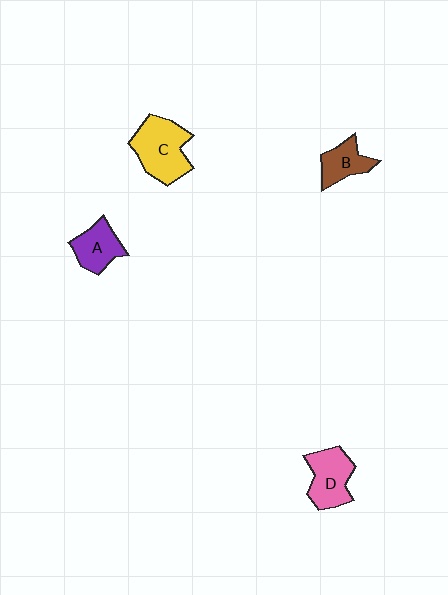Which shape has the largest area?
Shape C (yellow).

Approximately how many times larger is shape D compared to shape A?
Approximately 1.2 times.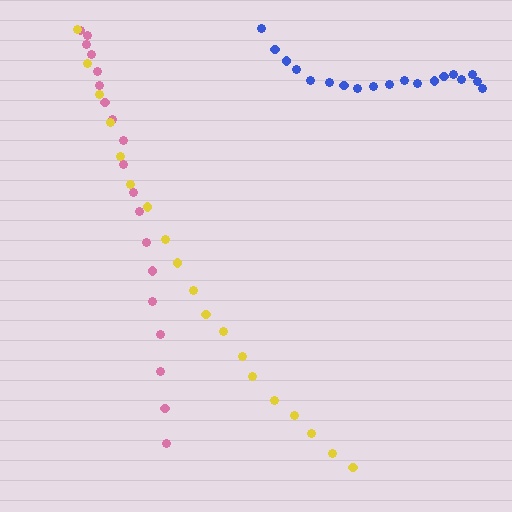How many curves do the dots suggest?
There are 3 distinct paths.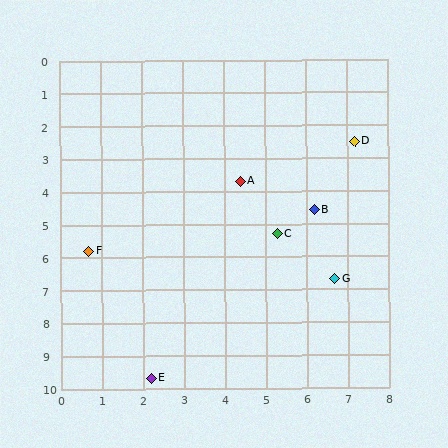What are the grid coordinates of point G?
Point G is at approximately (6.7, 6.7).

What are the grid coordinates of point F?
Point F is at approximately (0.7, 5.8).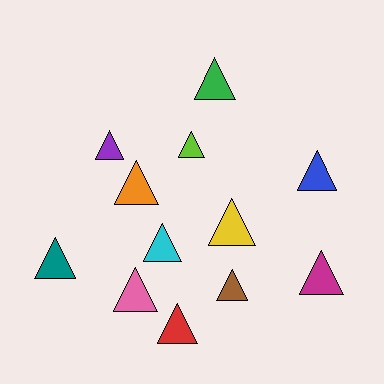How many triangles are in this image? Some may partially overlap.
There are 12 triangles.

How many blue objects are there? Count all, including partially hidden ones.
There is 1 blue object.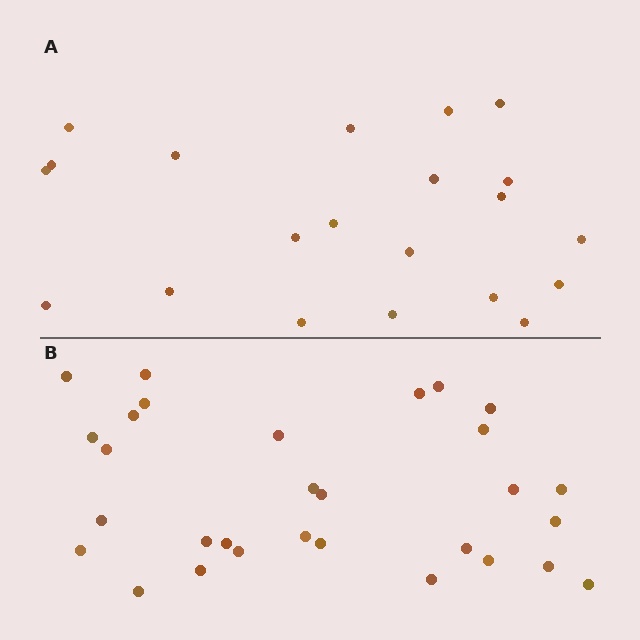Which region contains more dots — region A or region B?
Region B (the bottom region) has more dots.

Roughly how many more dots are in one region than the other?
Region B has roughly 8 or so more dots than region A.